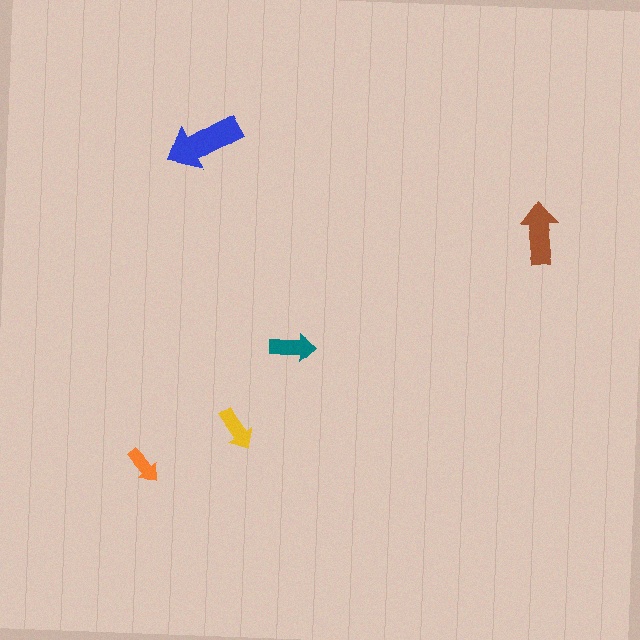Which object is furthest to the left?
The orange arrow is leftmost.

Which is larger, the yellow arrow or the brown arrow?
The brown one.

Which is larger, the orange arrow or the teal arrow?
The teal one.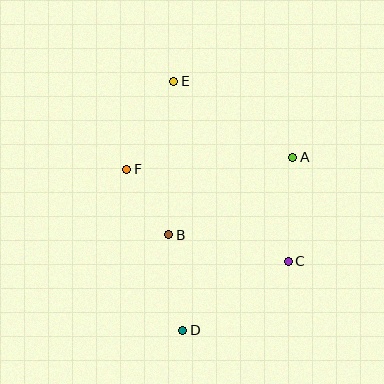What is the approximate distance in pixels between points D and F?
The distance between D and F is approximately 171 pixels.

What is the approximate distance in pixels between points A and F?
The distance between A and F is approximately 167 pixels.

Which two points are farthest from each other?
Points D and E are farthest from each other.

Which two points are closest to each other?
Points B and F are closest to each other.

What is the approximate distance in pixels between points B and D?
The distance between B and D is approximately 96 pixels.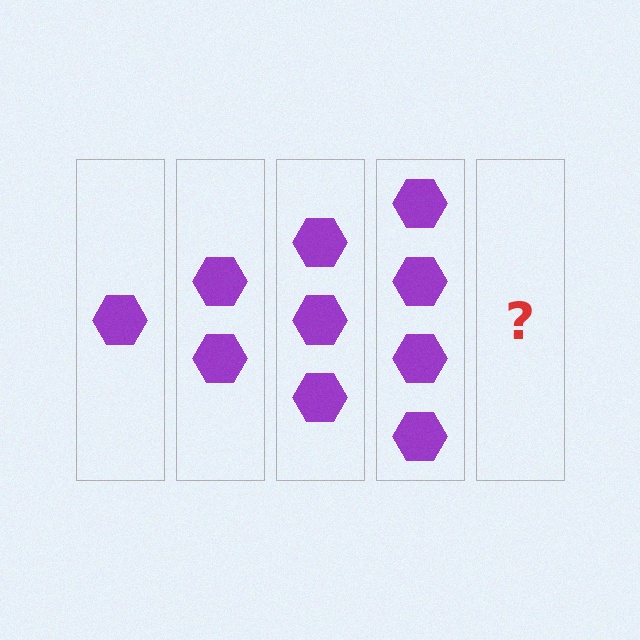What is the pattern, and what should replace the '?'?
The pattern is that each step adds one more hexagon. The '?' should be 5 hexagons.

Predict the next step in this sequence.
The next step is 5 hexagons.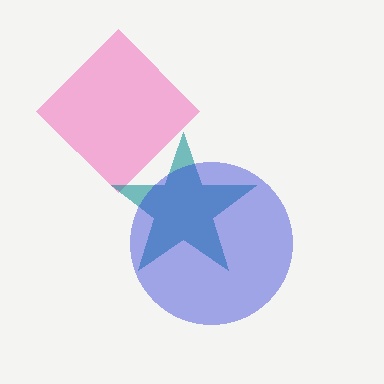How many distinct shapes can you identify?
There are 3 distinct shapes: a pink diamond, a teal star, a blue circle.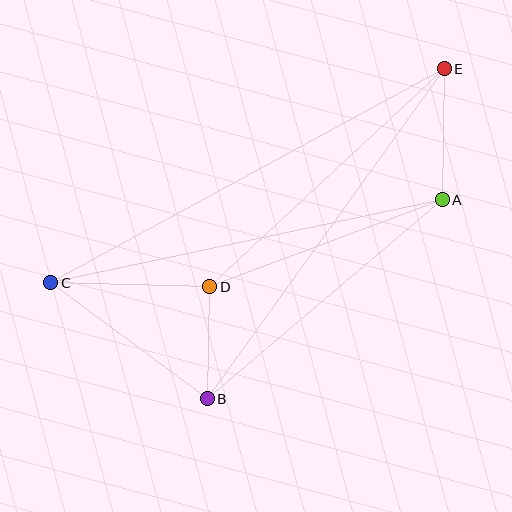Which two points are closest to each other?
Points B and D are closest to each other.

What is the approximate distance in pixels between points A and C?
The distance between A and C is approximately 400 pixels.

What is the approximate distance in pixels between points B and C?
The distance between B and C is approximately 195 pixels.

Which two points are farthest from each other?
Points C and E are farthest from each other.